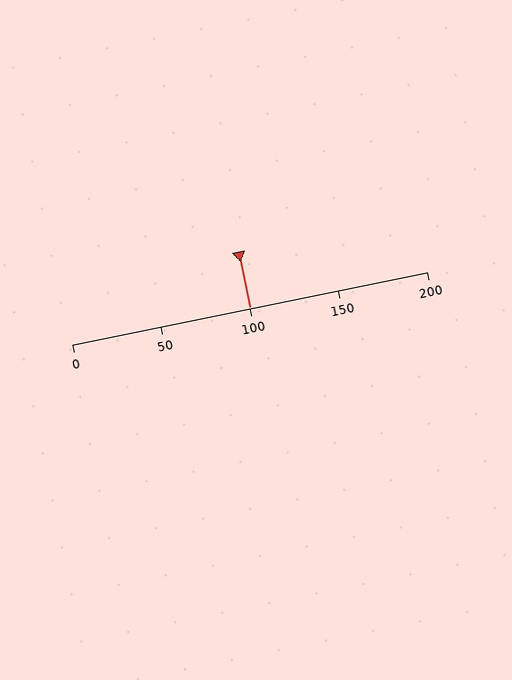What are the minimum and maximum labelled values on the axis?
The axis runs from 0 to 200.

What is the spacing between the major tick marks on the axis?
The major ticks are spaced 50 apart.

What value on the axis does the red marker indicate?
The marker indicates approximately 100.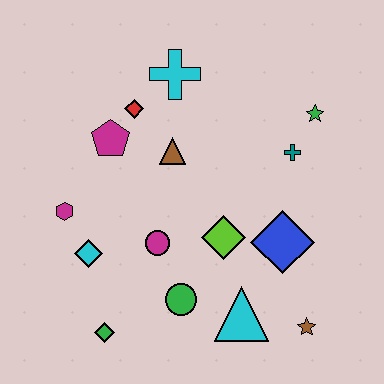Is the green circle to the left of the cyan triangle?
Yes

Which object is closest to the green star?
The teal cross is closest to the green star.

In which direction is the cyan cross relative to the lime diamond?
The cyan cross is above the lime diamond.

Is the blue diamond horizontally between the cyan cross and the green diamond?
No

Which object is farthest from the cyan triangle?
The cyan cross is farthest from the cyan triangle.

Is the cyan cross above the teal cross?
Yes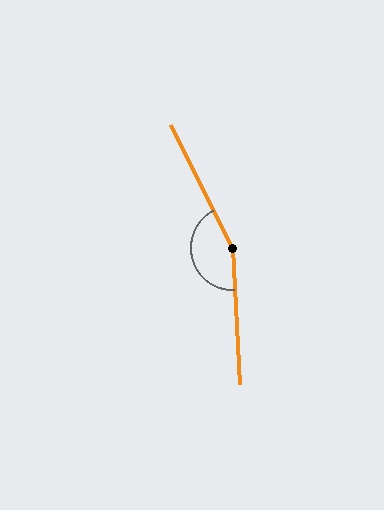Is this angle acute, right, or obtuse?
It is obtuse.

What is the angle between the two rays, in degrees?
Approximately 156 degrees.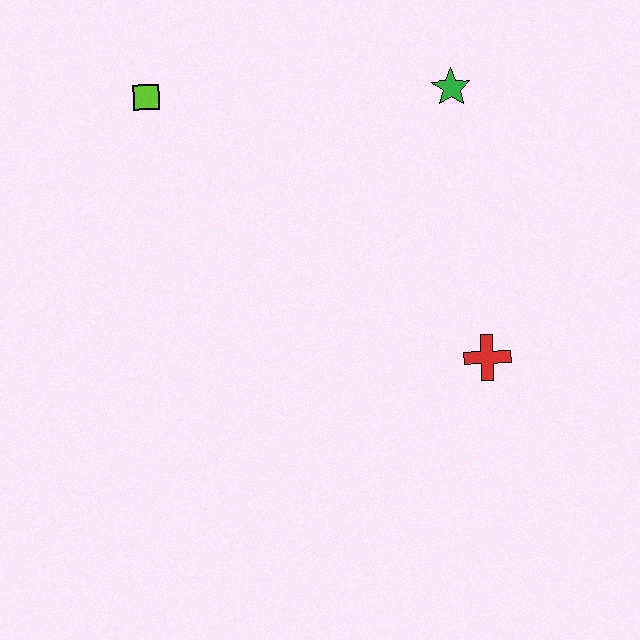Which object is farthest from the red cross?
The lime square is farthest from the red cross.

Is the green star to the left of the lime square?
No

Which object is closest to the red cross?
The green star is closest to the red cross.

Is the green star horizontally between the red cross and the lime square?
Yes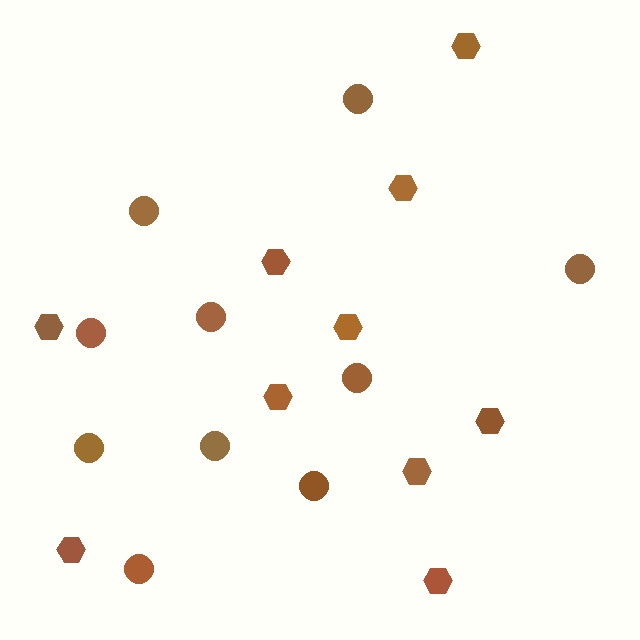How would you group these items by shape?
There are 2 groups: one group of hexagons (10) and one group of circles (10).